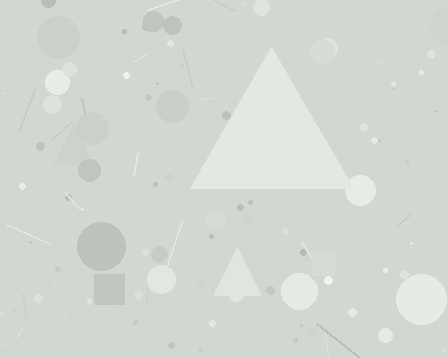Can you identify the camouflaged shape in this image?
The camouflaged shape is a triangle.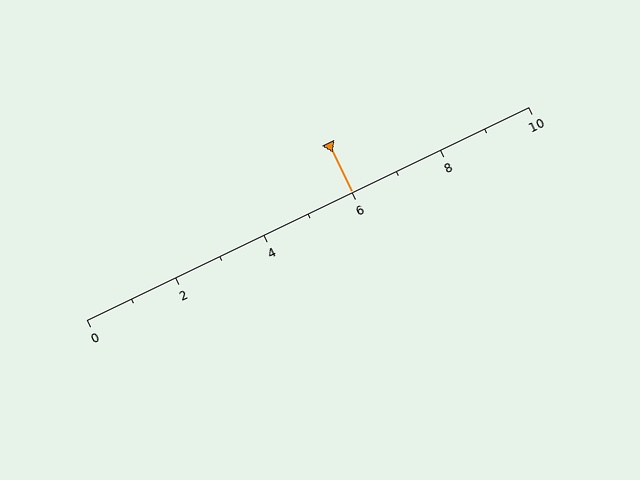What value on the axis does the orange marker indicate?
The marker indicates approximately 6.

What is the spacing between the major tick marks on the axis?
The major ticks are spaced 2 apart.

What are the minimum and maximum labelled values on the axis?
The axis runs from 0 to 10.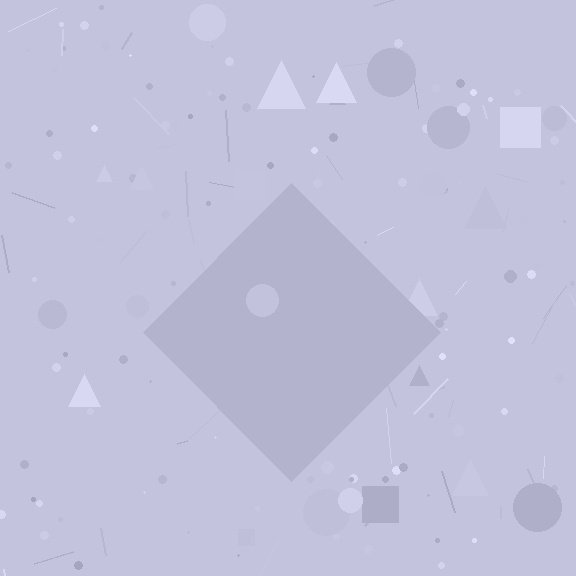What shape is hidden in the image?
A diamond is hidden in the image.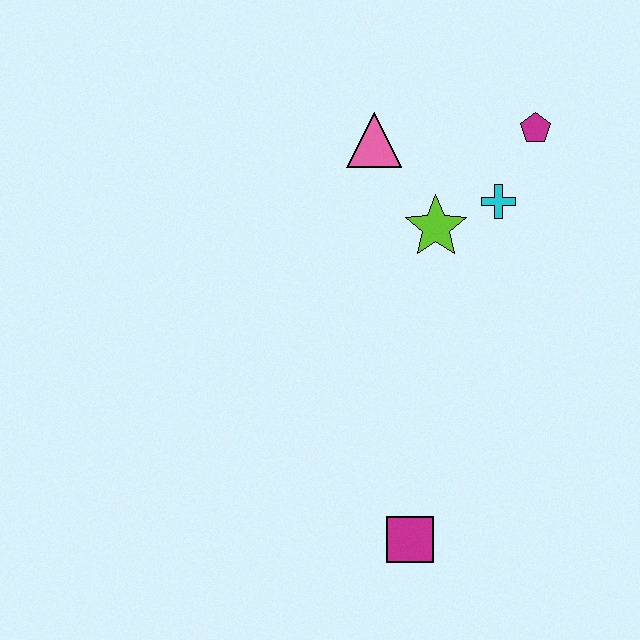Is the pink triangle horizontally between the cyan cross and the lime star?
No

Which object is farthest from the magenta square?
The magenta pentagon is farthest from the magenta square.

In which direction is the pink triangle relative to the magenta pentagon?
The pink triangle is to the left of the magenta pentagon.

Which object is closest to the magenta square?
The lime star is closest to the magenta square.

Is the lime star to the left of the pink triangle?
No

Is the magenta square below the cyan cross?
Yes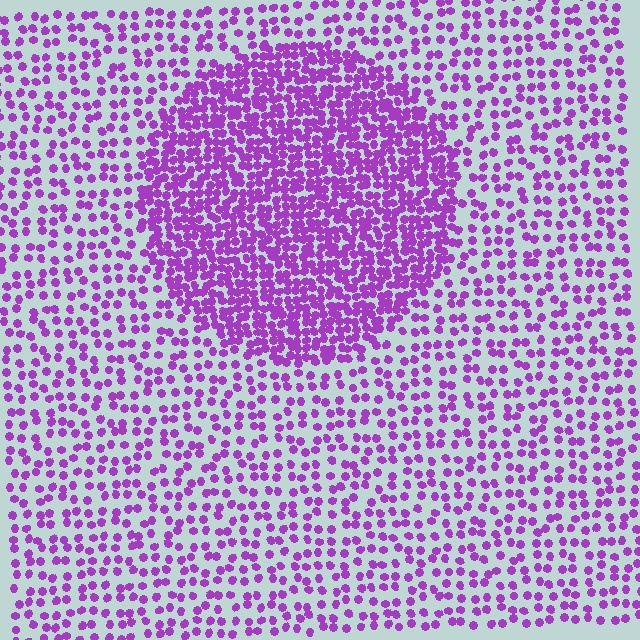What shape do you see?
I see a circle.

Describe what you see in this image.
The image contains small purple elements arranged at two different densities. A circle-shaped region is visible where the elements are more densely packed than the surrounding area.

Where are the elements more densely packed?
The elements are more densely packed inside the circle boundary.